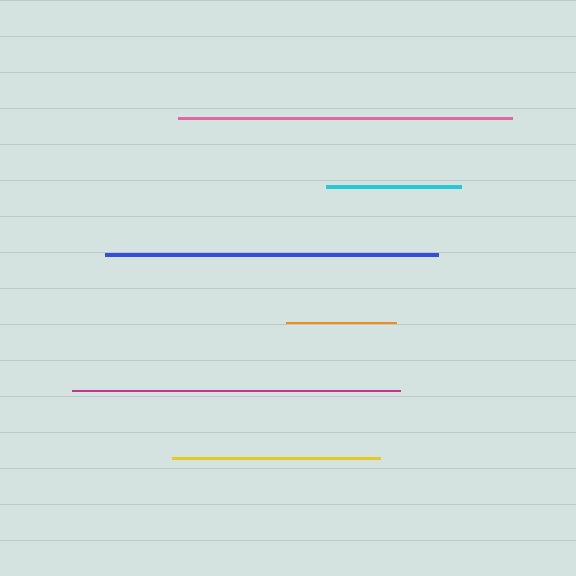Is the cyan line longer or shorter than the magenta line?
The magenta line is longer than the cyan line.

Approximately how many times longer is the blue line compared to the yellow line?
The blue line is approximately 1.6 times the length of the yellow line.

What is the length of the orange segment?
The orange segment is approximately 110 pixels long.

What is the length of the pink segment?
The pink segment is approximately 333 pixels long.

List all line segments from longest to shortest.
From longest to shortest: pink, blue, magenta, yellow, cyan, orange.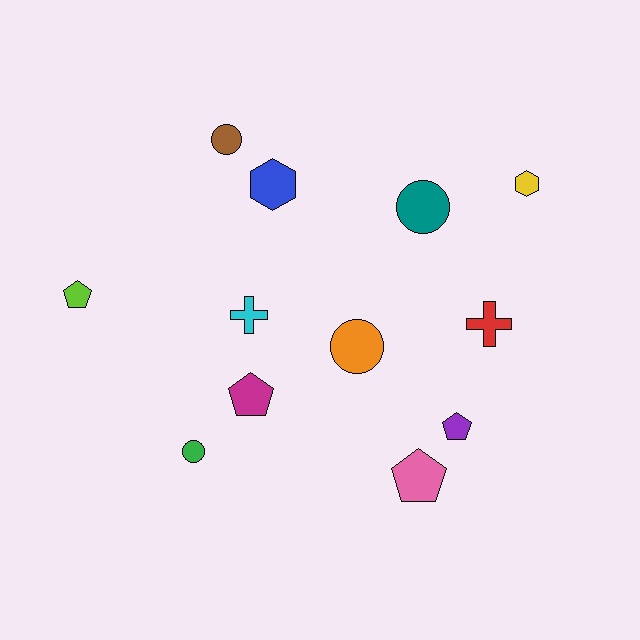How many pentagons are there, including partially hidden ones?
There are 4 pentagons.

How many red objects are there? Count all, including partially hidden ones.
There is 1 red object.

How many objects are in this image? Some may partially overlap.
There are 12 objects.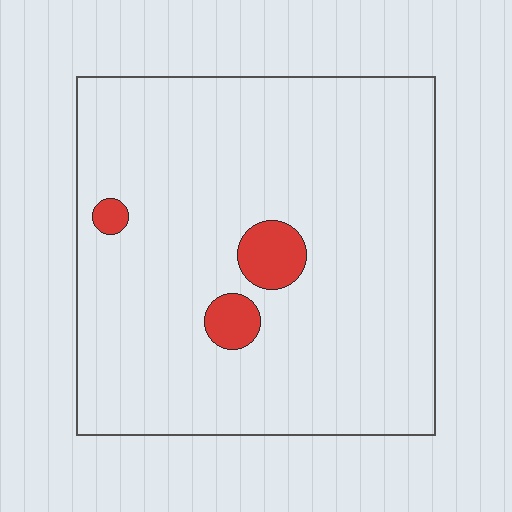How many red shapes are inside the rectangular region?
3.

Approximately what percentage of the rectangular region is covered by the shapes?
Approximately 5%.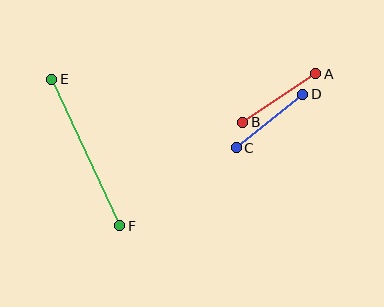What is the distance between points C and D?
The distance is approximately 85 pixels.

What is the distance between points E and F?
The distance is approximately 162 pixels.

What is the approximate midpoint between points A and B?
The midpoint is at approximately (279, 98) pixels.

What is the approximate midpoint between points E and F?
The midpoint is at approximately (86, 152) pixels.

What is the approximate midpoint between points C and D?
The midpoint is at approximately (269, 121) pixels.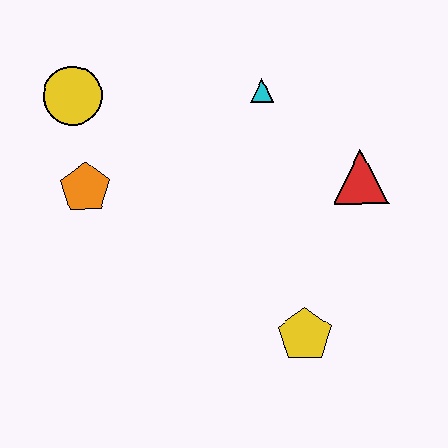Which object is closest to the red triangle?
The cyan triangle is closest to the red triangle.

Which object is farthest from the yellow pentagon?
The yellow circle is farthest from the yellow pentagon.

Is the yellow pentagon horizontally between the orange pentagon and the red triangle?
Yes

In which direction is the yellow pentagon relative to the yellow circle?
The yellow pentagon is below the yellow circle.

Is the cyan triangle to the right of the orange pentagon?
Yes